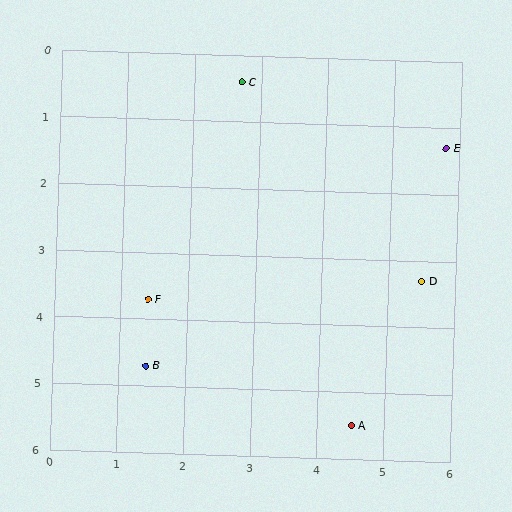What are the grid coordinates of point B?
Point B is at approximately (1.4, 4.7).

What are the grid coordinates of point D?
Point D is at approximately (5.5, 3.3).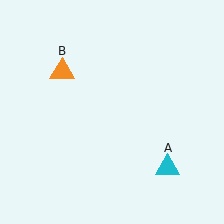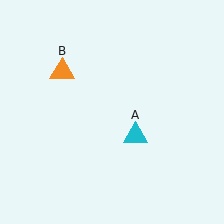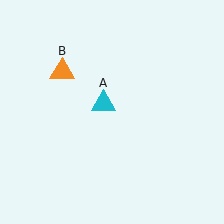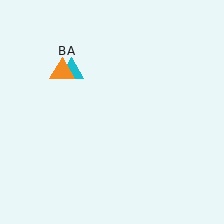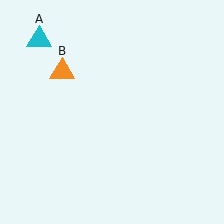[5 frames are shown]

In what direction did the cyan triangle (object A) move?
The cyan triangle (object A) moved up and to the left.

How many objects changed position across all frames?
1 object changed position: cyan triangle (object A).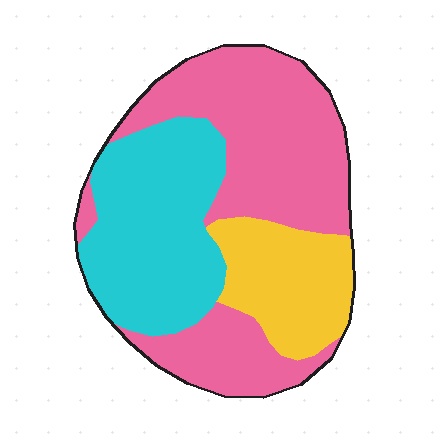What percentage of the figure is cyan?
Cyan takes up between a sixth and a third of the figure.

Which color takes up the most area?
Pink, at roughly 50%.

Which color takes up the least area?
Yellow, at roughly 20%.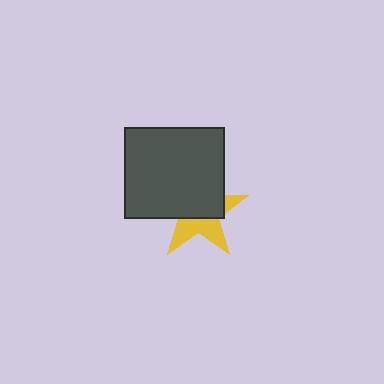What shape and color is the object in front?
The object in front is a dark gray rectangle.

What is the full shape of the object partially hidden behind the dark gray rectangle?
The partially hidden object is a yellow star.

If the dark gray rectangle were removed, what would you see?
You would see the complete yellow star.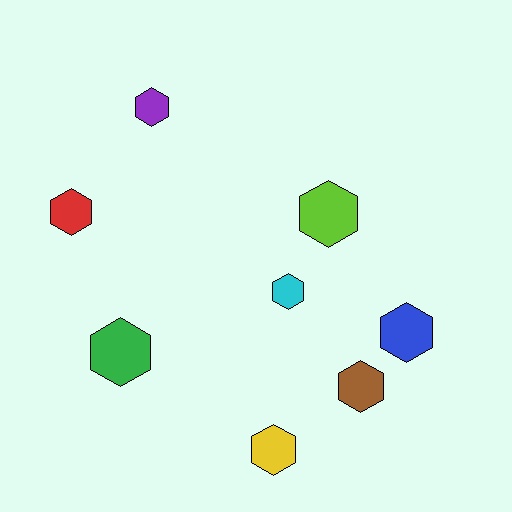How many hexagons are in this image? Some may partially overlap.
There are 8 hexagons.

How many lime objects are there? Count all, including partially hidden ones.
There is 1 lime object.